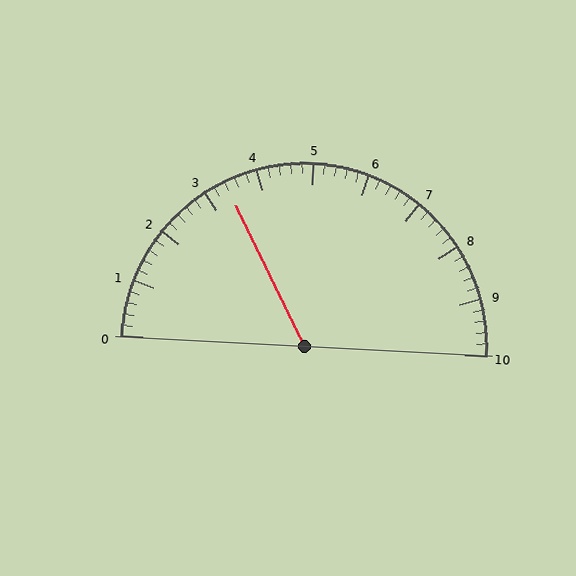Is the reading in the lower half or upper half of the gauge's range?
The reading is in the lower half of the range (0 to 10).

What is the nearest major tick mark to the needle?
The nearest major tick mark is 3.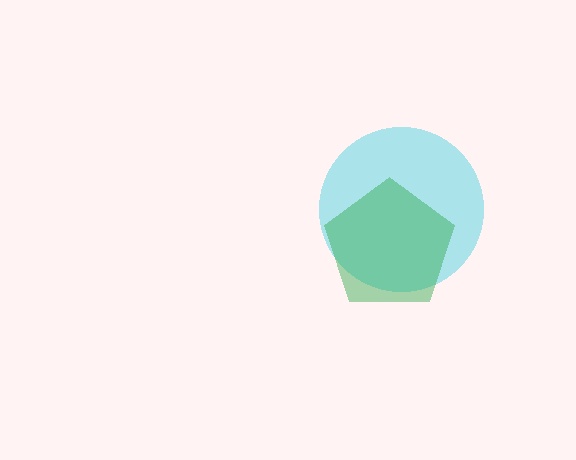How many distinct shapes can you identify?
There are 2 distinct shapes: a cyan circle, a green pentagon.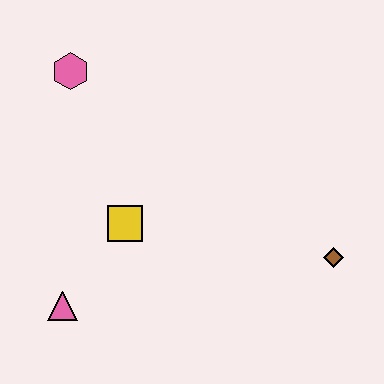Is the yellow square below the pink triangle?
No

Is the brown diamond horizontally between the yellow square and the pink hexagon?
No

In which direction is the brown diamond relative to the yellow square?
The brown diamond is to the right of the yellow square.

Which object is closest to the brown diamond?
The yellow square is closest to the brown diamond.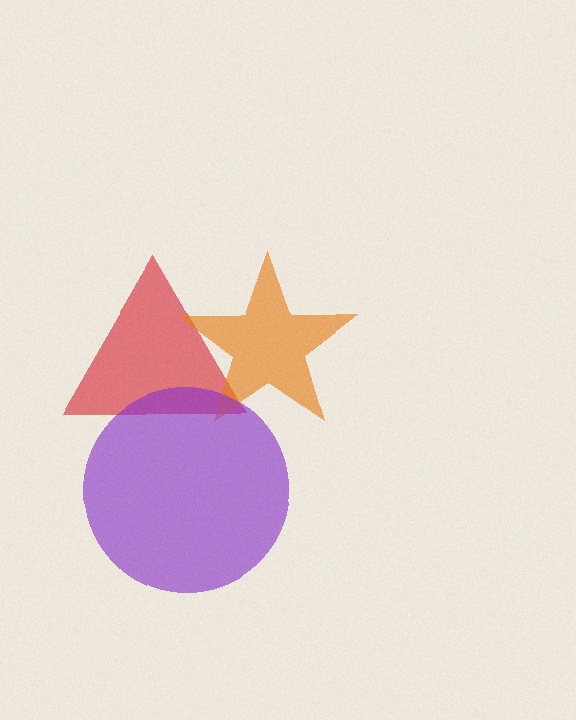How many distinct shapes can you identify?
There are 3 distinct shapes: a red triangle, an orange star, a purple circle.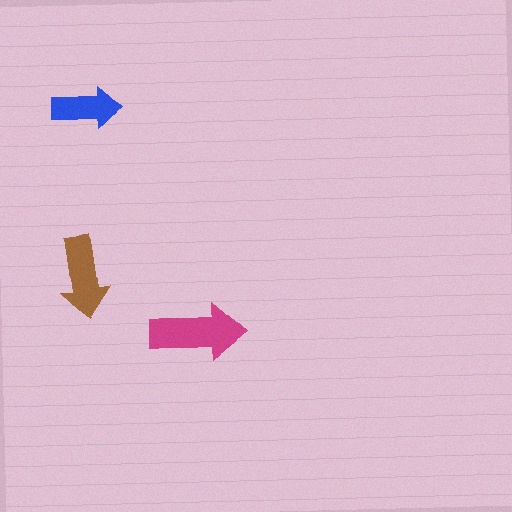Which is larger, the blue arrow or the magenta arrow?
The magenta one.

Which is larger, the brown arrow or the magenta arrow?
The magenta one.